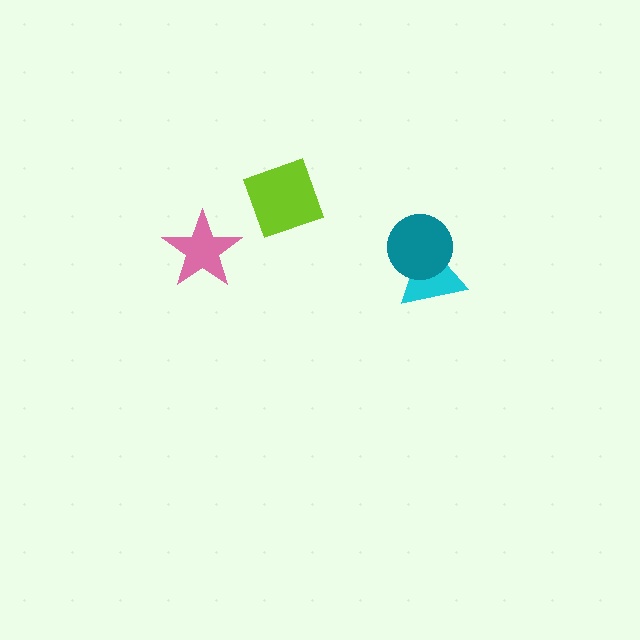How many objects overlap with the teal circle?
1 object overlaps with the teal circle.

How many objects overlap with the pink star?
0 objects overlap with the pink star.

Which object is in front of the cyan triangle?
The teal circle is in front of the cyan triangle.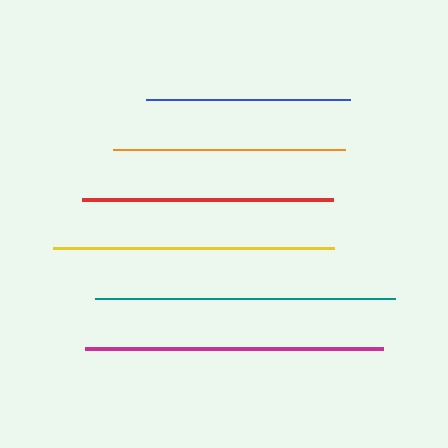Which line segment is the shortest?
The blue line is the shortest at approximately 204 pixels.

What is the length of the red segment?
The red segment is approximately 251 pixels long.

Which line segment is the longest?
The teal line is the longest at approximately 300 pixels.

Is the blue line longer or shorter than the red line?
The red line is longer than the blue line.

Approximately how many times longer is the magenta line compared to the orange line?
The magenta line is approximately 1.3 times the length of the orange line.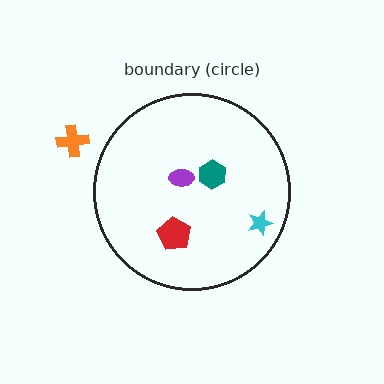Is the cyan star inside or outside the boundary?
Inside.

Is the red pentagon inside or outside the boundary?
Inside.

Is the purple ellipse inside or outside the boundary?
Inside.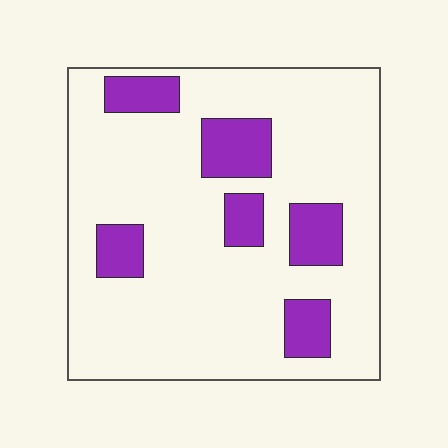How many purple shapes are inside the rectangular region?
6.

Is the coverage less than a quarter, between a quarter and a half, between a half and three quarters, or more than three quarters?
Less than a quarter.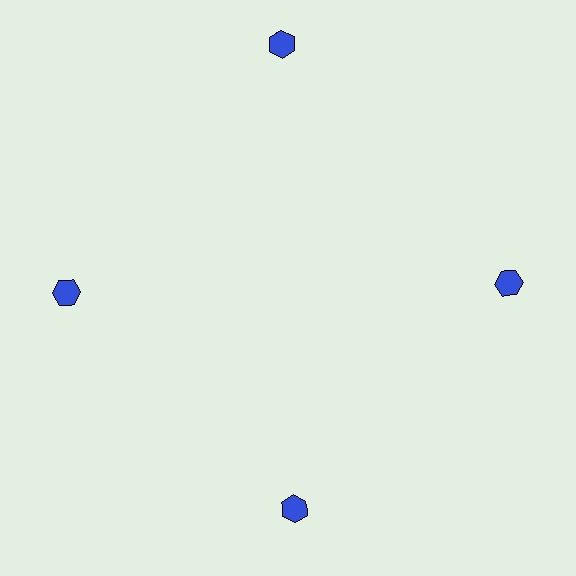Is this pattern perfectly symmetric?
No. The 4 blue hexagons are arranged in a ring, but one element near the 12 o'clock position is pushed outward from the center, breaking the 4-fold rotational symmetry.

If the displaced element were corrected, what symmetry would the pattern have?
It would have 4-fold rotational symmetry — the pattern would map onto itself every 90 degrees.